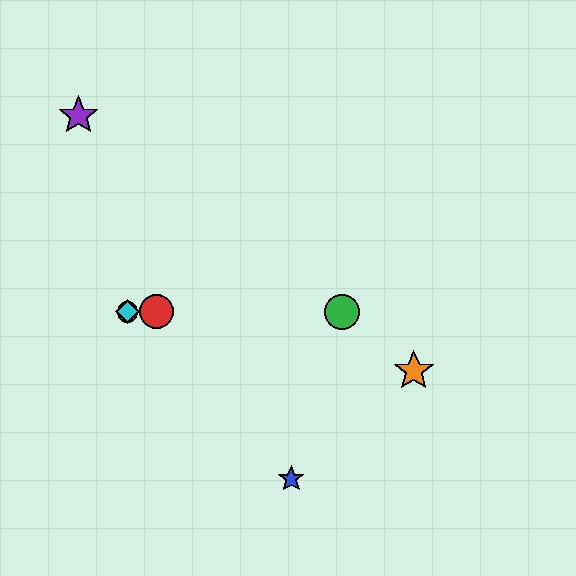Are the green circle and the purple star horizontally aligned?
No, the green circle is at y≈312 and the purple star is at y≈115.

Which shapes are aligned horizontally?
The red circle, the green circle, the yellow circle, the cyan diamond are aligned horizontally.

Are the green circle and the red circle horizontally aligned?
Yes, both are at y≈312.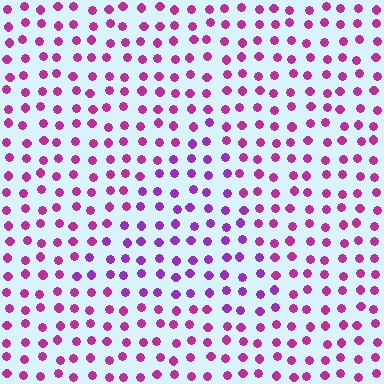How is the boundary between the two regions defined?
The boundary is defined purely by a slight shift in hue (about 29 degrees). Spacing, size, and orientation are identical on both sides.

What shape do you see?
I see a triangle.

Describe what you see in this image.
The image is filled with small magenta elements in a uniform arrangement. A triangle-shaped region is visible where the elements are tinted to a slightly different hue, forming a subtle color boundary.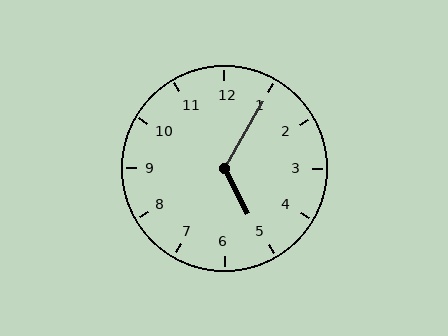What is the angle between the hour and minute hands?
Approximately 122 degrees.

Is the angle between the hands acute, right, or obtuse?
It is obtuse.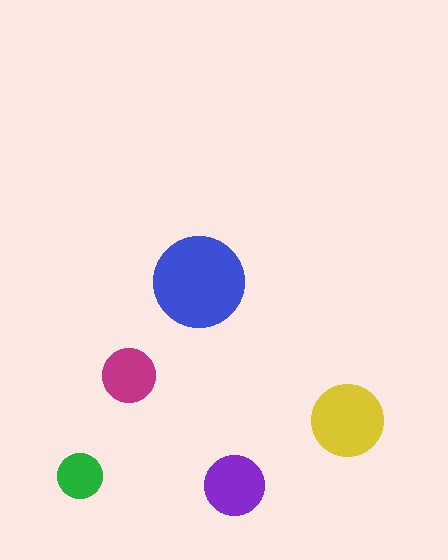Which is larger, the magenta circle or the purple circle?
The purple one.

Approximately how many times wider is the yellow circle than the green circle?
About 1.5 times wider.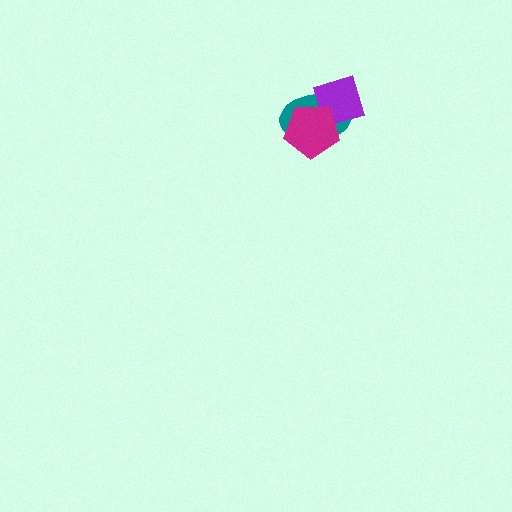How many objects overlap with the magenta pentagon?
2 objects overlap with the magenta pentagon.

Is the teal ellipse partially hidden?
Yes, it is partially covered by another shape.